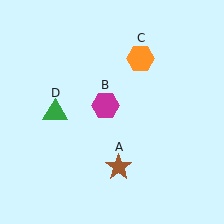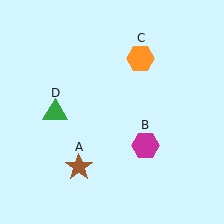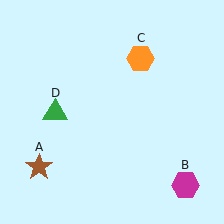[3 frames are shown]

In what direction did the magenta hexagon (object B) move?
The magenta hexagon (object B) moved down and to the right.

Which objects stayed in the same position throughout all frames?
Orange hexagon (object C) and green triangle (object D) remained stationary.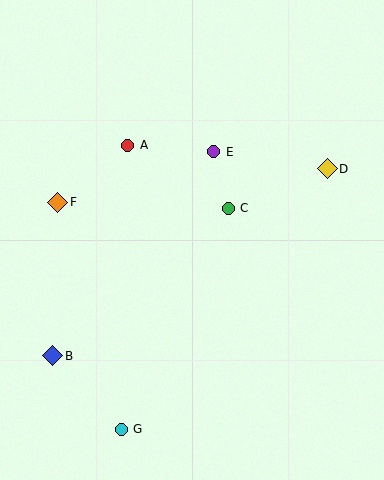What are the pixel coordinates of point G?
Point G is at (121, 429).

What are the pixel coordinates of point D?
Point D is at (327, 169).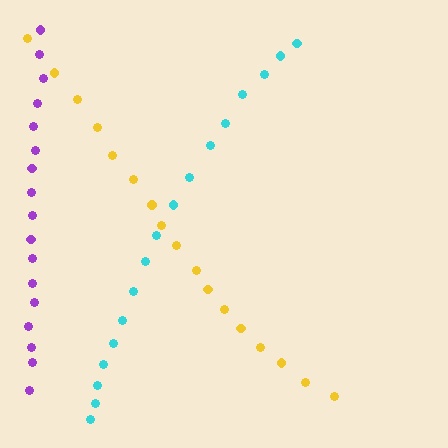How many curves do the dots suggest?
There are 3 distinct paths.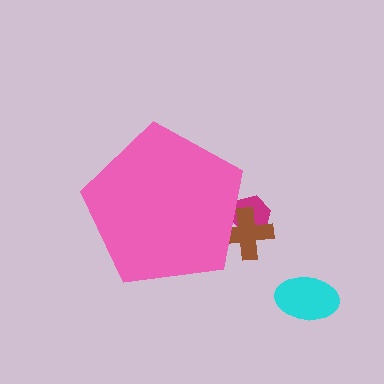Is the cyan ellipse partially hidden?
No, the cyan ellipse is fully visible.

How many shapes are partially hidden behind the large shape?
2 shapes are partially hidden.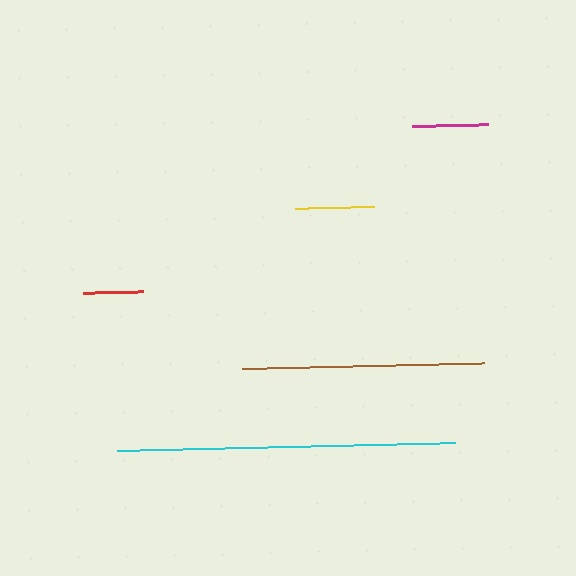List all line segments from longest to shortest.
From longest to shortest: cyan, brown, yellow, magenta, red.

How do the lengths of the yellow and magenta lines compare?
The yellow and magenta lines are approximately the same length.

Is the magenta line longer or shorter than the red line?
The magenta line is longer than the red line.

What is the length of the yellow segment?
The yellow segment is approximately 79 pixels long.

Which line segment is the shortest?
The red line is the shortest at approximately 60 pixels.